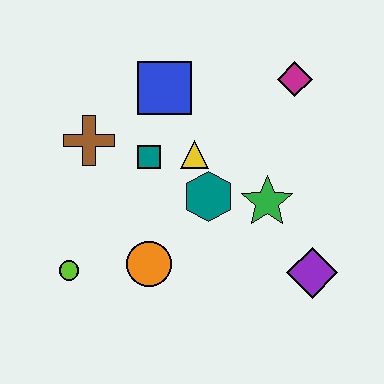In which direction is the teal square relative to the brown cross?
The teal square is to the right of the brown cross.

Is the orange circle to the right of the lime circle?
Yes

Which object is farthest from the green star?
The lime circle is farthest from the green star.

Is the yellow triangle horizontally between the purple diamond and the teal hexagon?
No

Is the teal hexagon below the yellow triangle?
Yes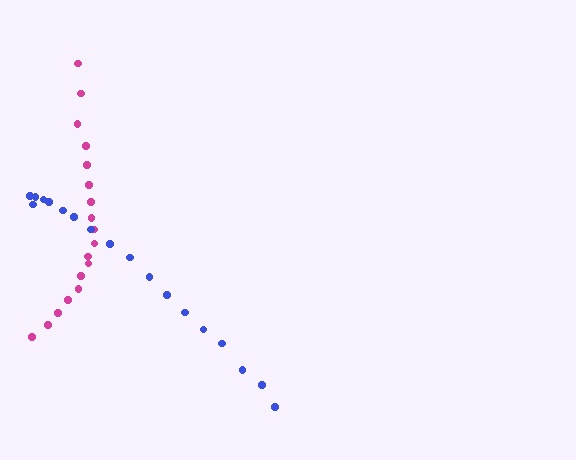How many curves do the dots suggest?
There are 2 distinct paths.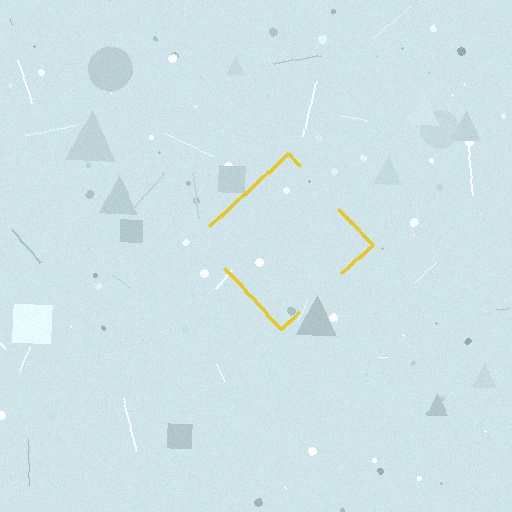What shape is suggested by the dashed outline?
The dashed outline suggests a diamond.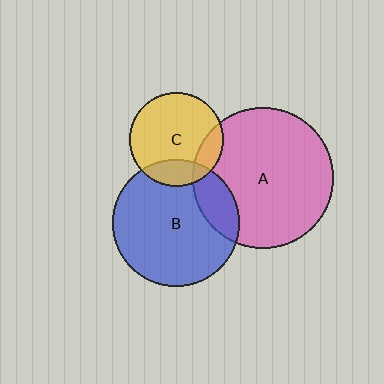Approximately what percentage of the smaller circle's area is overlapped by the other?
Approximately 15%.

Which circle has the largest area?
Circle A (pink).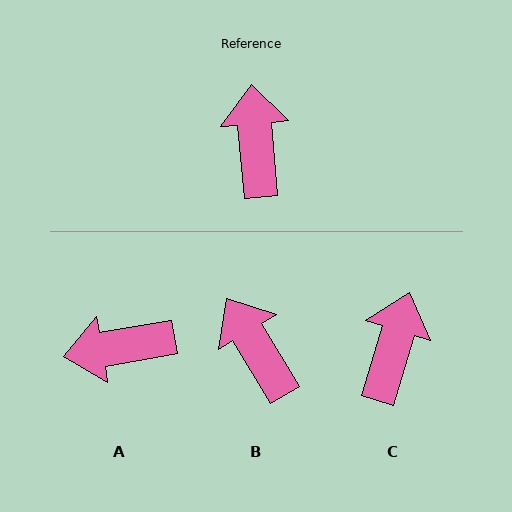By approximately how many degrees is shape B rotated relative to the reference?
Approximately 26 degrees counter-clockwise.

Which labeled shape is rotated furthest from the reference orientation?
A, about 95 degrees away.